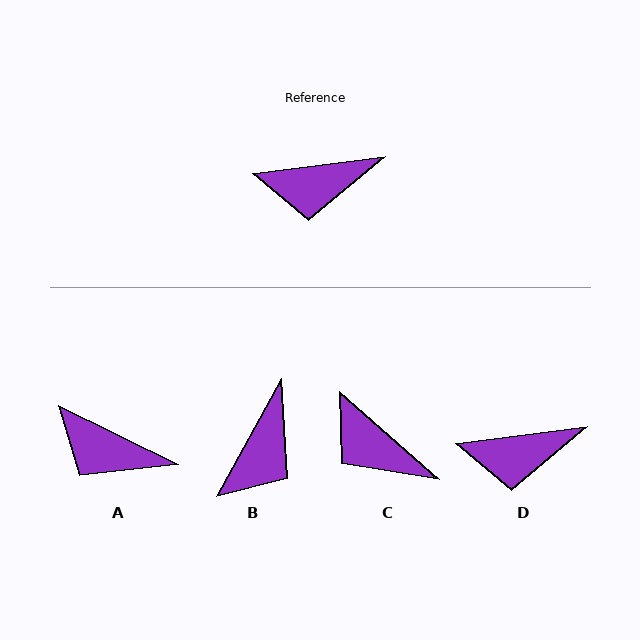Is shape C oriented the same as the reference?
No, it is off by about 49 degrees.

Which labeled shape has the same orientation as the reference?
D.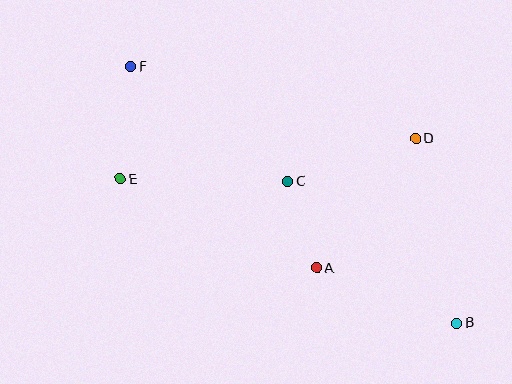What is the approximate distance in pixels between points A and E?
The distance between A and E is approximately 215 pixels.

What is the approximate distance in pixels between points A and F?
The distance between A and F is approximately 274 pixels.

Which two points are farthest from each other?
Points B and F are farthest from each other.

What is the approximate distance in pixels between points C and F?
The distance between C and F is approximately 194 pixels.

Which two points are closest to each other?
Points A and C are closest to each other.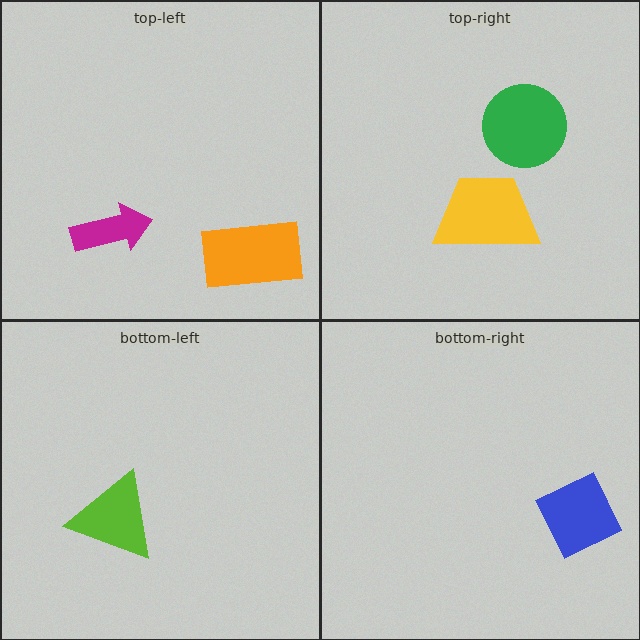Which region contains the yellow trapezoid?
The top-right region.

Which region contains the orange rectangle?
The top-left region.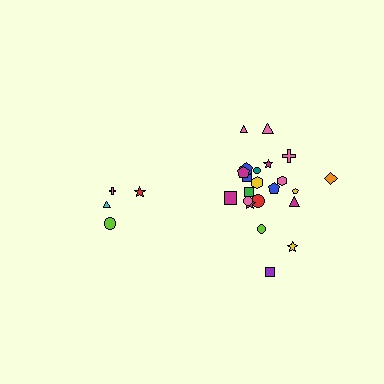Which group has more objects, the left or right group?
The right group.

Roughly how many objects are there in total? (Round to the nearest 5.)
Roughly 25 objects in total.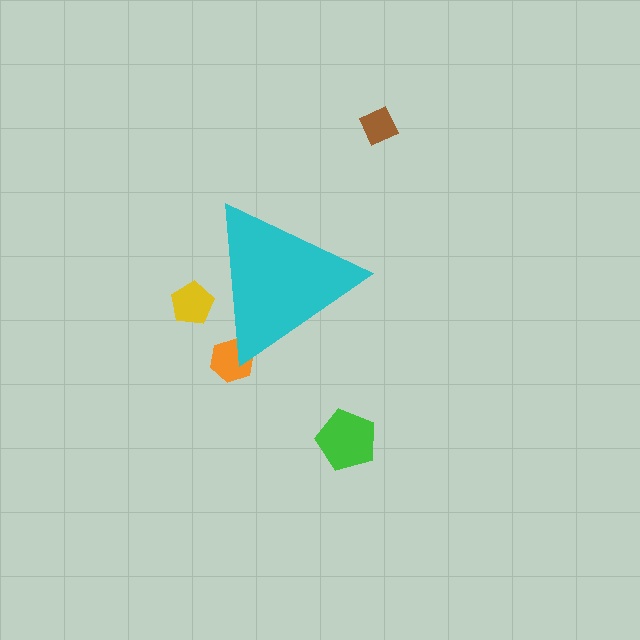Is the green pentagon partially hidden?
No, the green pentagon is fully visible.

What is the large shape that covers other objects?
A cyan triangle.